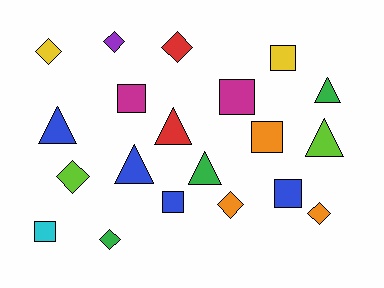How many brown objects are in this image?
There are no brown objects.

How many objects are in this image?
There are 20 objects.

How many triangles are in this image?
There are 6 triangles.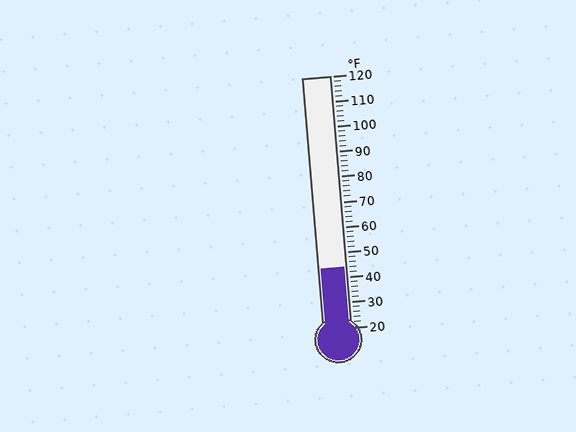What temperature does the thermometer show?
The thermometer shows approximately 44°F.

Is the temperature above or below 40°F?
The temperature is above 40°F.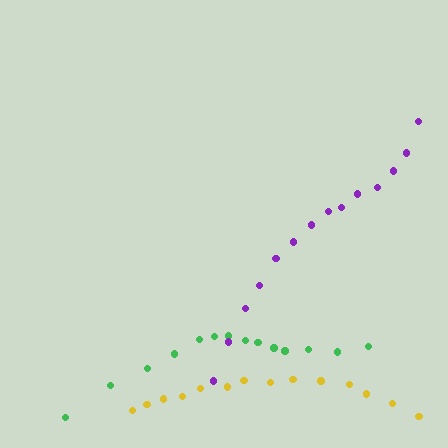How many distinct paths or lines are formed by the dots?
There are 3 distinct paths.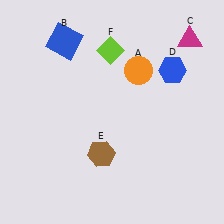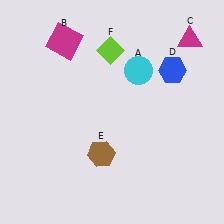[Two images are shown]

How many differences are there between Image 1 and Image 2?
There are 2 differences between the two images.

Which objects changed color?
A changed from orange to cyan. B changed from blue to magenta.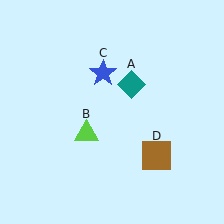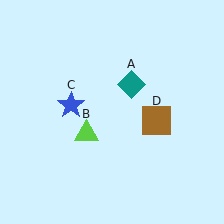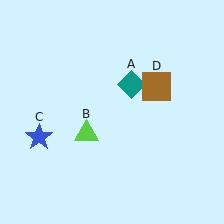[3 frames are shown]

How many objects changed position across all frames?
2 objects changed position: blue star (object C), brown square (object D).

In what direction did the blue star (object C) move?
The blue star (object C) moved down and to the left.